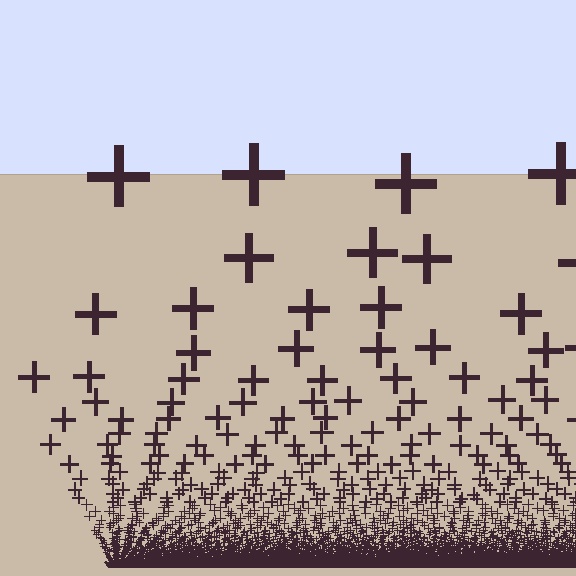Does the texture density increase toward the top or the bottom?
Density increases toward the bottom.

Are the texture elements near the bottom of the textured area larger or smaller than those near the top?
Smaller. The gradient is inverted — elements near the bottom are smaller and denser.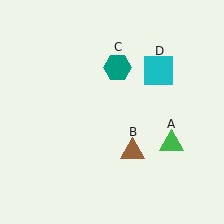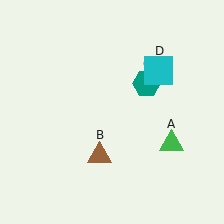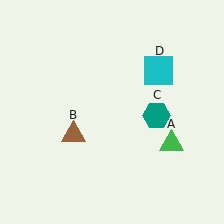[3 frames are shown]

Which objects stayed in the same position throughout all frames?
Green triangle (object A) and cyan square (object D) remained stationary.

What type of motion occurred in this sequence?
The brown triangle (object B), teal hexagon (object C) rotated clockwise around the center of the scene.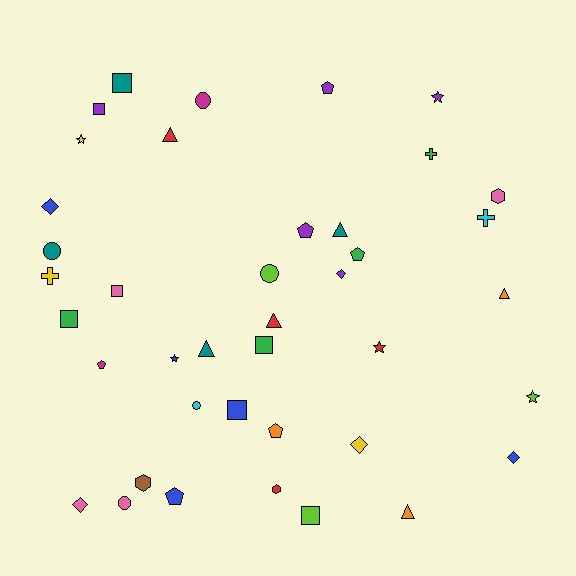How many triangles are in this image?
There are 6 triangles.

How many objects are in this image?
There are 40 objects.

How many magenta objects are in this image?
There are 2 magenta objects.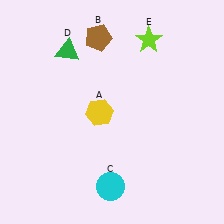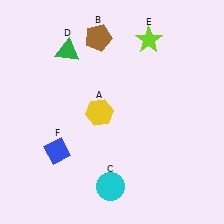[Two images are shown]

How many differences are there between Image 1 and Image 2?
There is 1 difference between the two images.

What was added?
A blue diamond (F) was added in Image 2.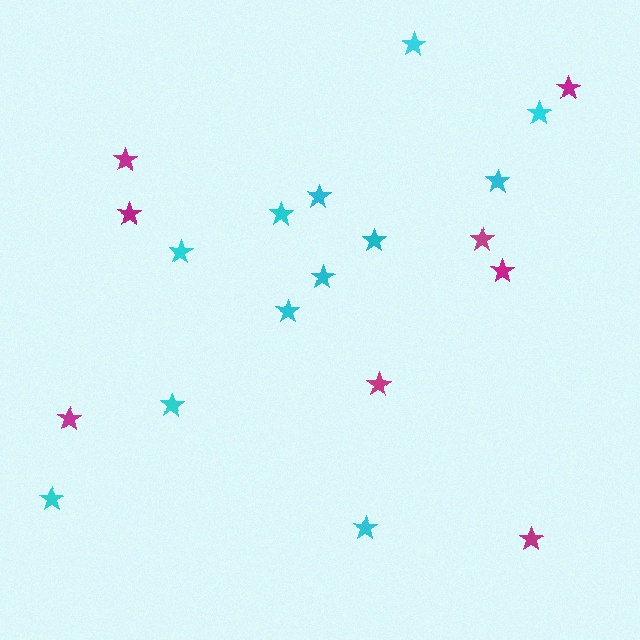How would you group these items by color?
There are 2 groups: one group of magenta stars (8) and one group of cyan stars (12).